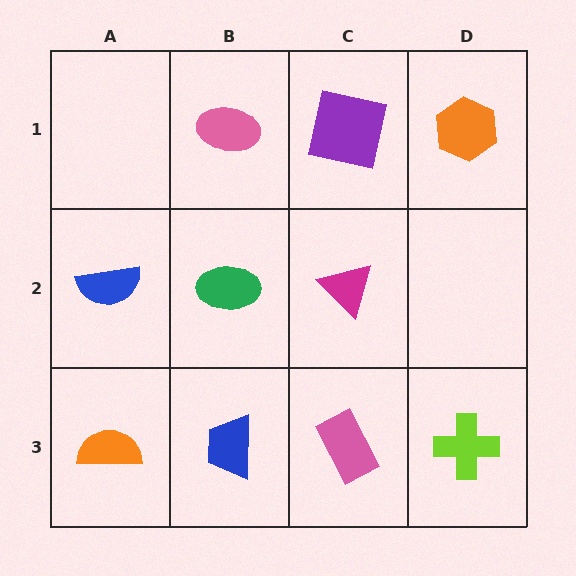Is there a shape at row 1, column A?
No, that cell is empty.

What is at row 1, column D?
An orange hexagon.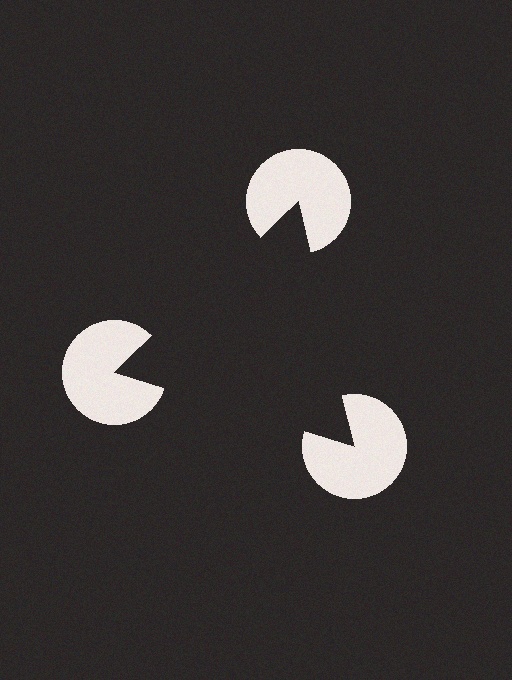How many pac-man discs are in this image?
There are 3 — one at each vertex of the illusory triangle.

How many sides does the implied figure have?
3 sides.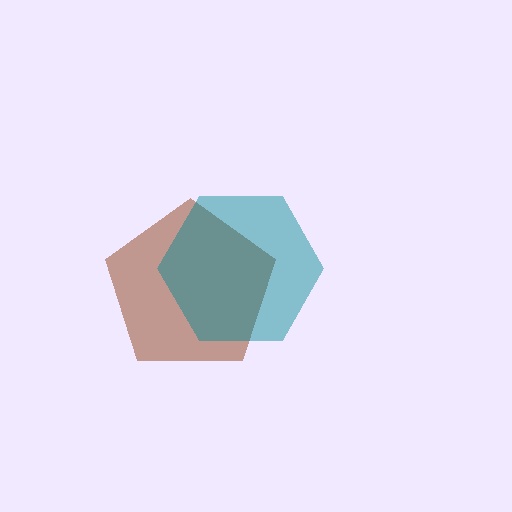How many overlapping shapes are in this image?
There are 2 overlapping shapes in the image.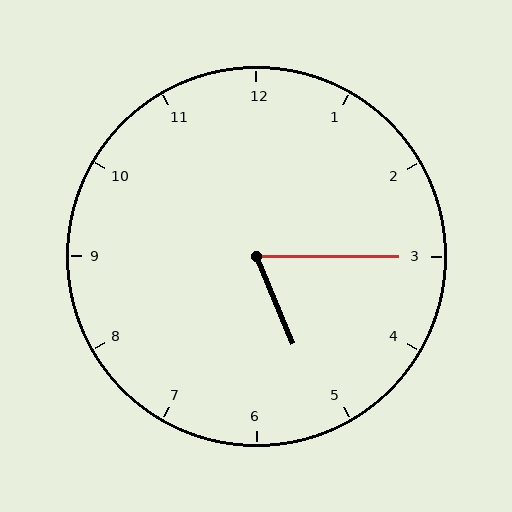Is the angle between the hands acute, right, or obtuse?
It is acute.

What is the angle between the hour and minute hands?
Approximately 68 degrees.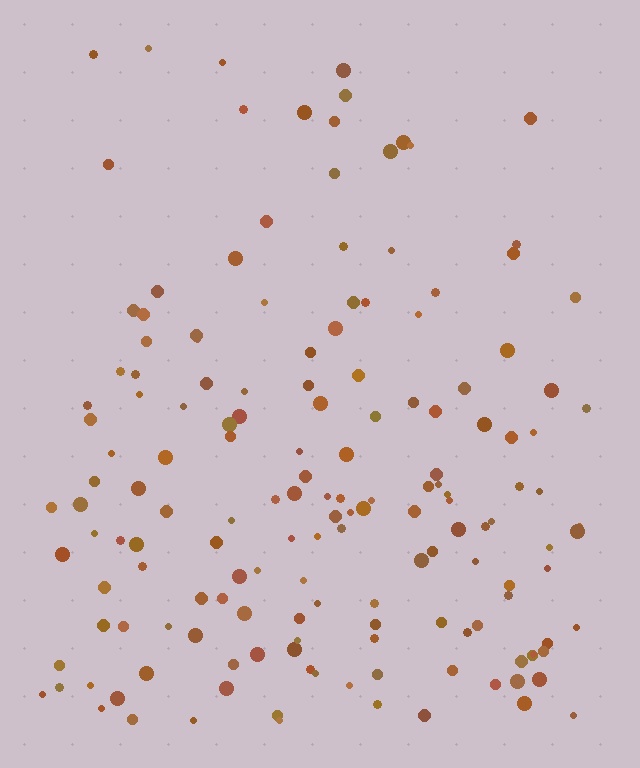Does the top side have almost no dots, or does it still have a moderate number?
Still a moderate number, just noticeably fewer than the bottom.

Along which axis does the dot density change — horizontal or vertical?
Vertical.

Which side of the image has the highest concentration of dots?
The bottom.